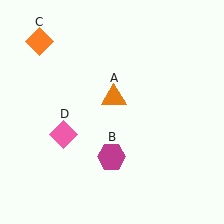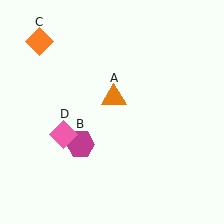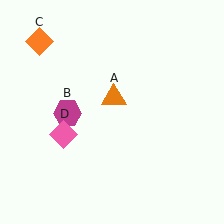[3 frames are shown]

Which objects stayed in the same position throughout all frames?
Orange triangle (object A) and orange diamond (object C) and pink diamond (object D) remained stationary.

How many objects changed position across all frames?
1 object changed position: magenta hexagon (object B).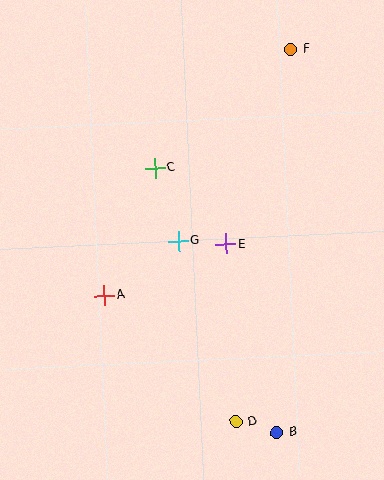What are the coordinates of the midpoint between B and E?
The midpoint between B and E is at (252, 338).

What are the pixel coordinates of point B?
Point B is at (277, 433).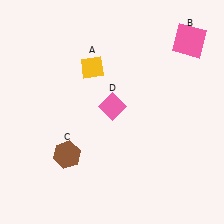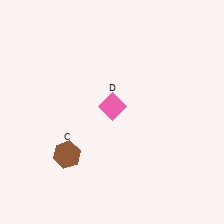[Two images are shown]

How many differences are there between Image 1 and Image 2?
There are 2 differences between the two images.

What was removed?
The pink square (B), the yellow diamond (A) were removed in Image 2.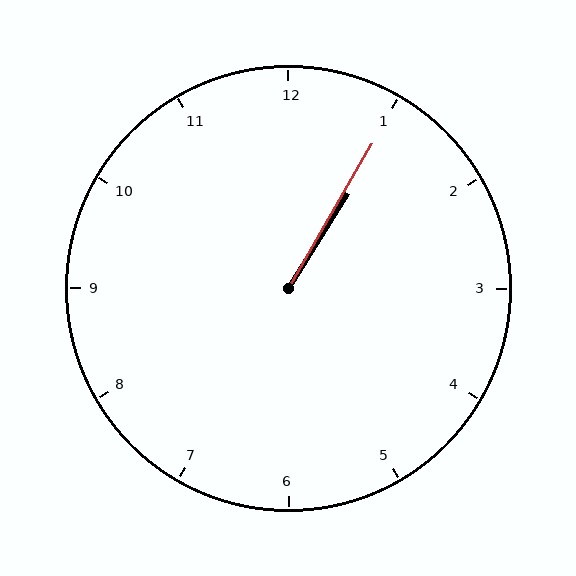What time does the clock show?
1:05.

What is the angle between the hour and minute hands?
Approximately 2 degrees.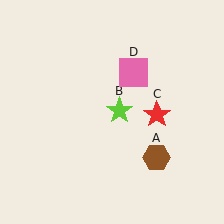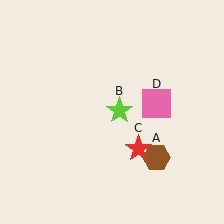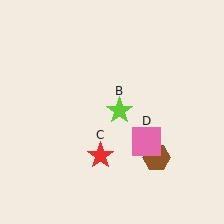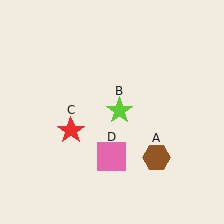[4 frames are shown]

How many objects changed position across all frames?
2 objects changed position: red star (object C), pink square (object D).